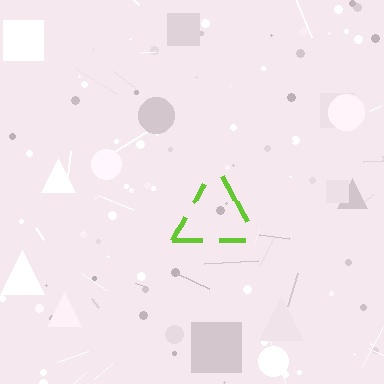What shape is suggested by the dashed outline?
The dashed outline suggests a triangle.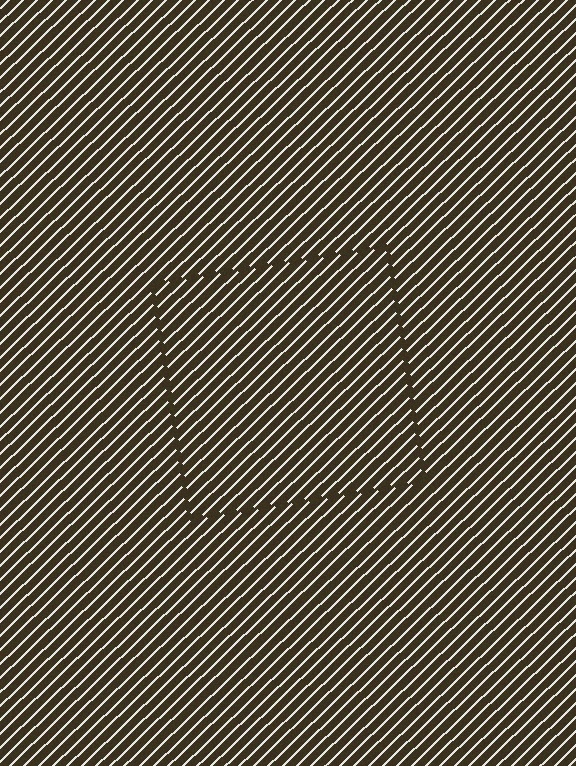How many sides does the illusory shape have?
4 sides — the line-ends trace a square.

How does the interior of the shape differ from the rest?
The interior of the shape contains the same grating, shifted by half a period — the contour is defined by the phase discontinuity where line-ends from the inner and outer gratings abut.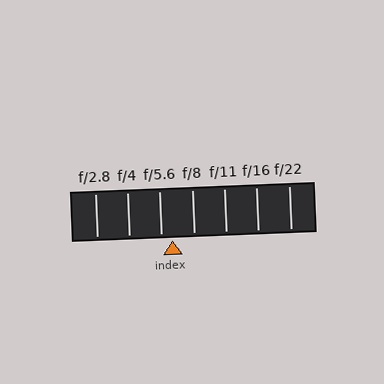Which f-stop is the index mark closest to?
The index mark is closest to f/5.6.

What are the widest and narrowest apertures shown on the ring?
The widest aperture shown is f/2.8 and the narrowest is f/22.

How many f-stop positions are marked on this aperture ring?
There are 7 f-stop positions marked.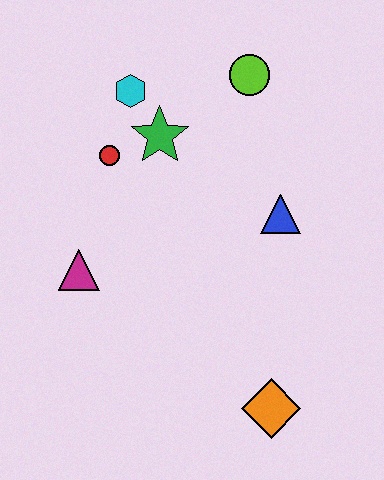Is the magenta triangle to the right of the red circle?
No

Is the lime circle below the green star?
No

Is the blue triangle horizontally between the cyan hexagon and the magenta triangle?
No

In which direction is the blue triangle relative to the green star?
The blue triangle is to the right of the green star.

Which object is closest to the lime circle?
The green star is closest to the lime circle.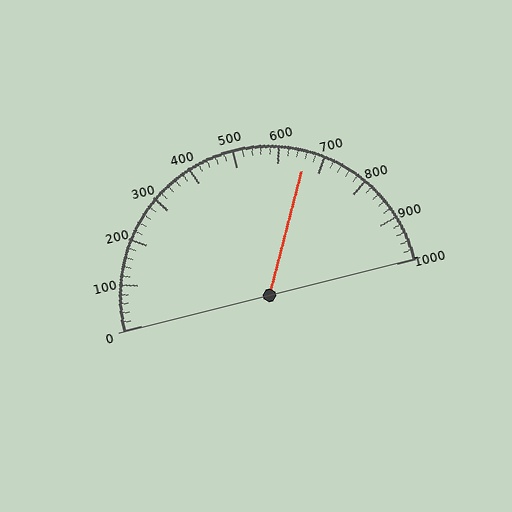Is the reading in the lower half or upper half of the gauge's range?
The reading is in the upper half of the range (0 to 1000).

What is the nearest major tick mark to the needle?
The nearest major tick mark is 700.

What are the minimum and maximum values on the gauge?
The gauge ranges from 0 to 1000.